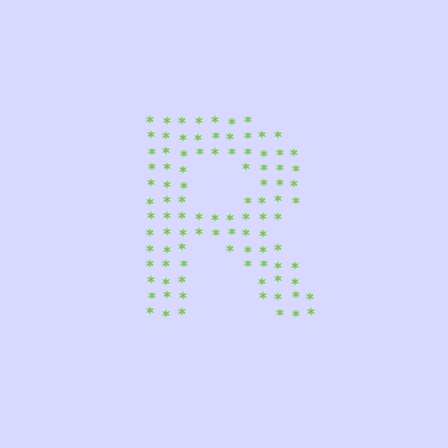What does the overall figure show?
The overall figure shows the letter R.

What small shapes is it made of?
It is made of small asterisks.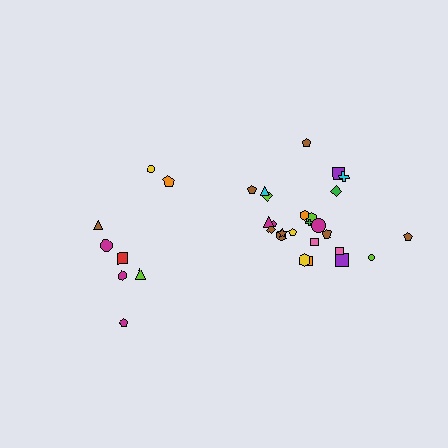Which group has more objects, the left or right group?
The right group.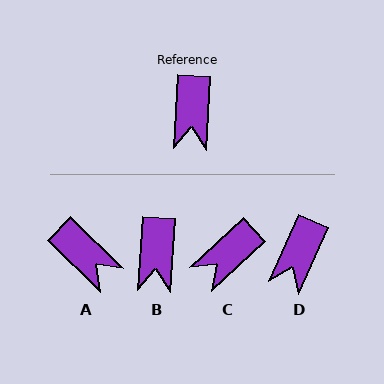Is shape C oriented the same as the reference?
No, it is off by about 43 degrees.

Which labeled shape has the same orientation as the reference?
B.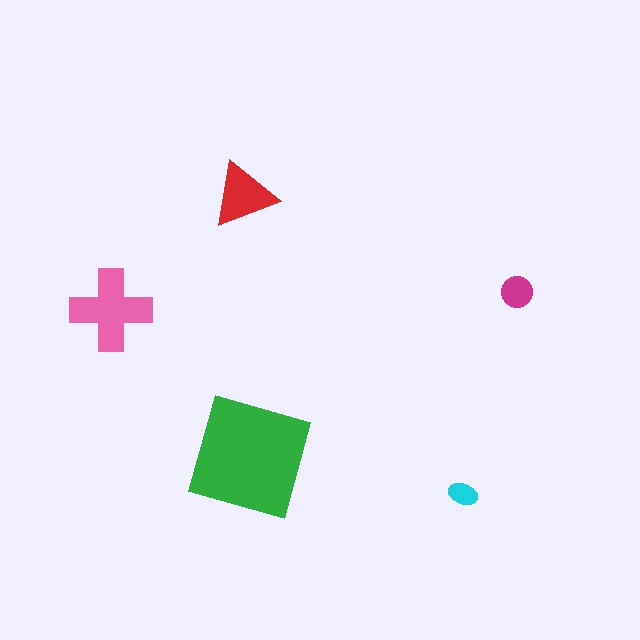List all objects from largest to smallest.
The green square, the pink cross, the red triangle, the magenta circle, the cyan ellipse.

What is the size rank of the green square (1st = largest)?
1st.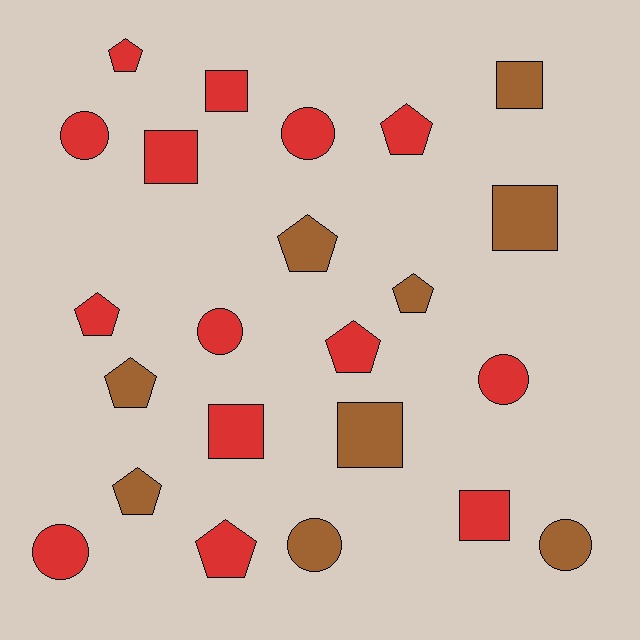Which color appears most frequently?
Red, with 14 objects.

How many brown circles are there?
There are 2 brown circles.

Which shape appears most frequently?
Pentagon, with 9 objects.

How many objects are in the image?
There are 23 objects.